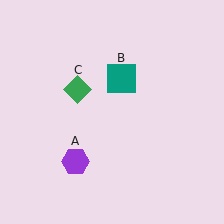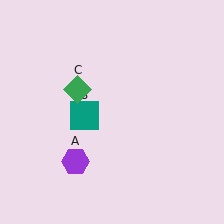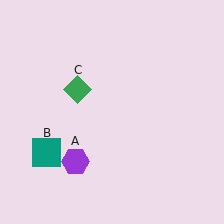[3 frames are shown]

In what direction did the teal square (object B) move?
The teal square (object B) moved down and to the left.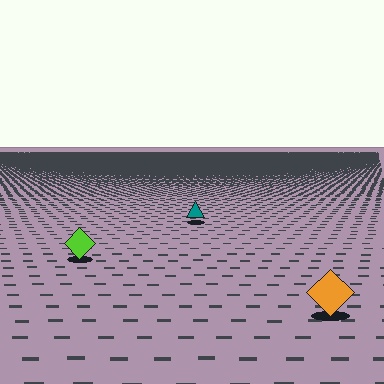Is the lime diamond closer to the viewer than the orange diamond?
No. The orange diamond is closer — you can tell from the texture gradient: the ground texture is coarser near it.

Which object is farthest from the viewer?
The teal triangle is farthest from the viewer. It appears smaller and the ground texture around it is denser.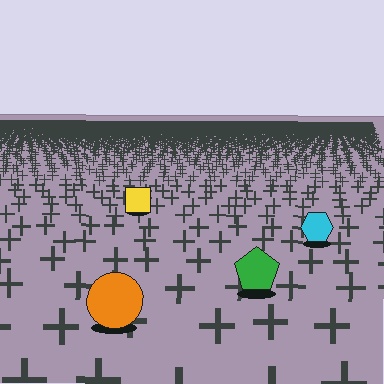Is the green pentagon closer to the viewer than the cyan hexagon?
Yes. The green pentagon is closer — you can tell from the texture gradient: the ground texture is coarser near it.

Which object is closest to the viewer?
The orange circle is closest. The texture marks near it are larger and more spread out.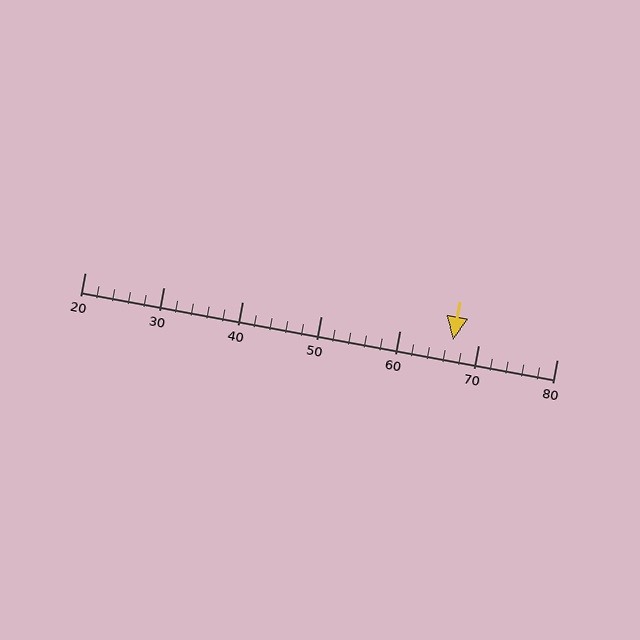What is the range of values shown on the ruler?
The ruler shows values from 20 to 80.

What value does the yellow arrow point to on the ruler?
The yellow arrow points to approximately 67.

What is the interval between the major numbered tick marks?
The major tick marks are spaced 10 units apart.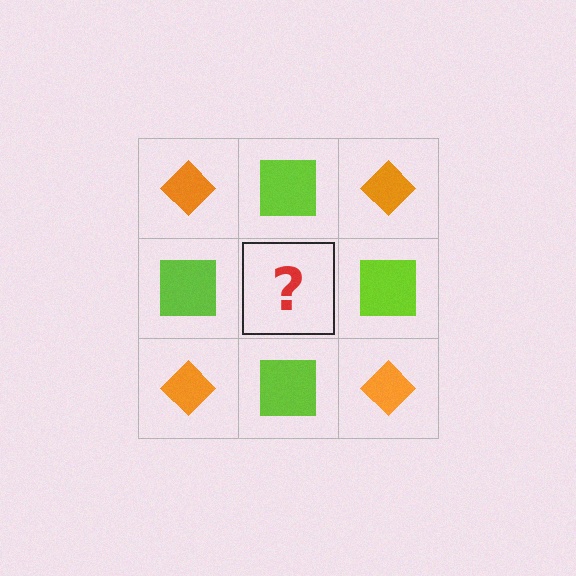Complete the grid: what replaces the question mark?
The question mark should be replaced with an orange diamond.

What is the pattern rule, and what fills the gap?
The rule is that it alternates orange diamond and lime square in a checkerboard pattern. The gap should be filled with an orange diamond.